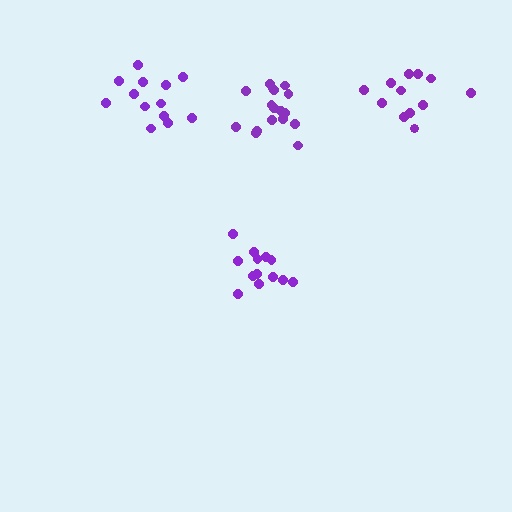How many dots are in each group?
Group 1: 17 dots, Group 2: 13 dots, Group 3: 13 dots, Group 4: 12 dots (55 total).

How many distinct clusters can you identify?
There are 4 distinct clusters.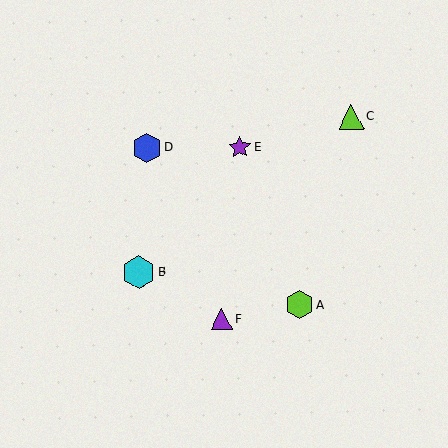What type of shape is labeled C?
Shape C is a lime triangle.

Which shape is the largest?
The cyan hexagon (labeled B) is the largest.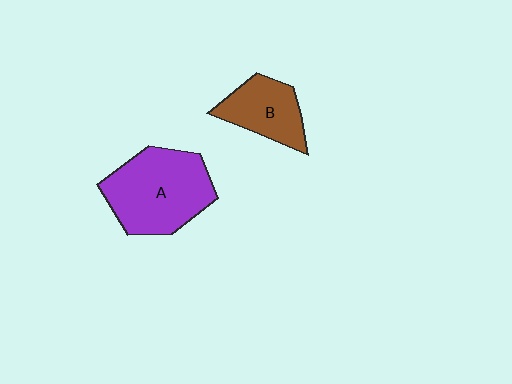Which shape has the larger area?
Shape A (purple).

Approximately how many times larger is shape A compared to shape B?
Approximately 1.7 times.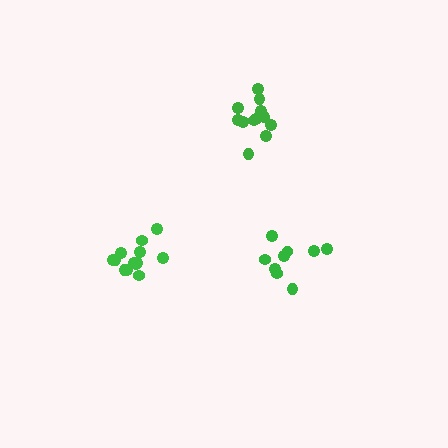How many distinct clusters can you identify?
There are 3 distinct clusters.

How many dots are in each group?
Group 1: 9 dots, Group 2: 13 dots, Group 3: 12 dots (34 total).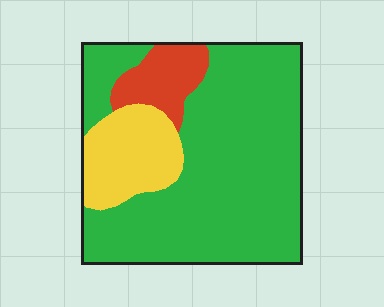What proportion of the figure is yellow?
Yellow covers around 15% of the figure.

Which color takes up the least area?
Red, at roughly 10%.